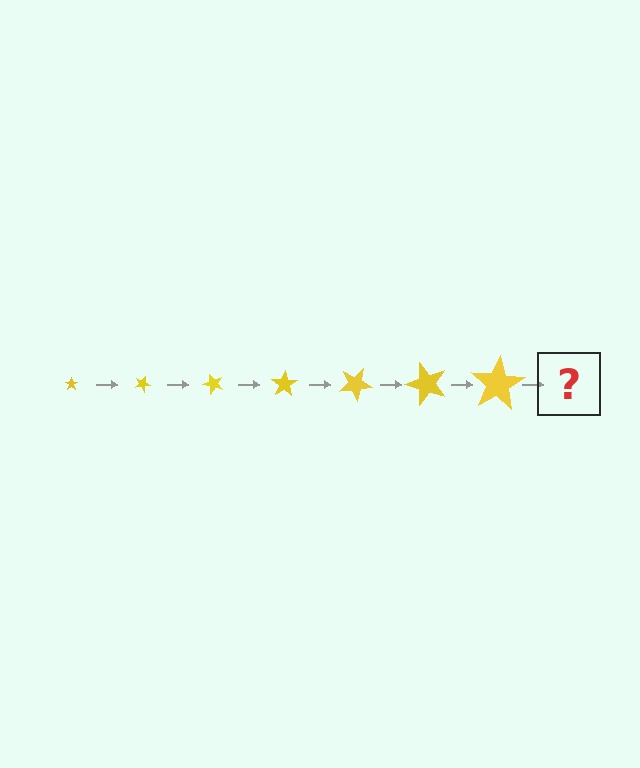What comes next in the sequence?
The next element should be a star, larger than the previous one and rotated 175 degrees from the start.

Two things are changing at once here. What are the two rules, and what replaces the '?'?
The two rules are that the star grows larger each step and it rotates 25 degrees each step. The '?' should be a star, larger than the previous one and rotated 175 degrees from the start.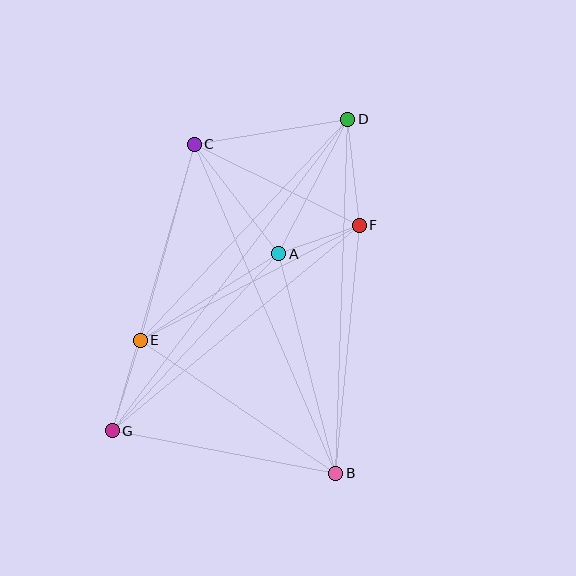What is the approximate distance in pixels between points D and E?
The distance between D and E is approximately 303 pixels.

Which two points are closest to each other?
Points A and F are closest to each other.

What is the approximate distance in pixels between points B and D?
The distance between B and D is approximately 354 pixels.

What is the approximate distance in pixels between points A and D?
The distance between A and D is approximately 151 pixels.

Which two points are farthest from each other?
Points D and G are farthest from each other.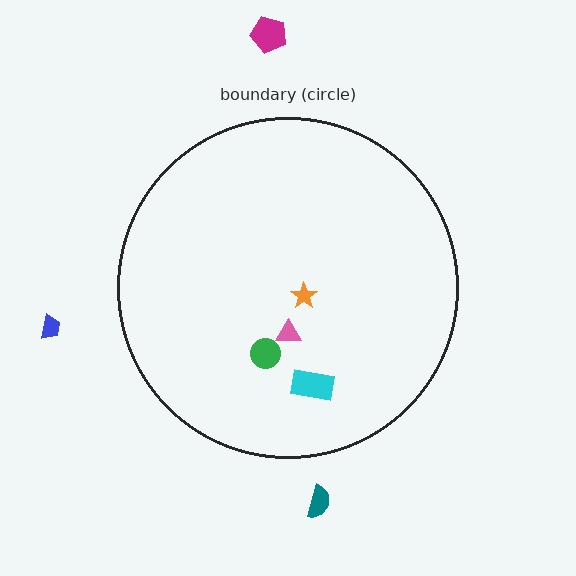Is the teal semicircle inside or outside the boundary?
Outside.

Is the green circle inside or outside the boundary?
Inside.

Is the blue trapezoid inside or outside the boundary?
Outside.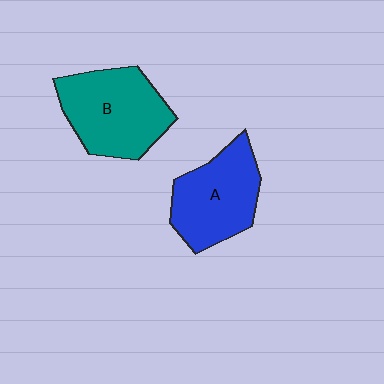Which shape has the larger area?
Shape B (teal).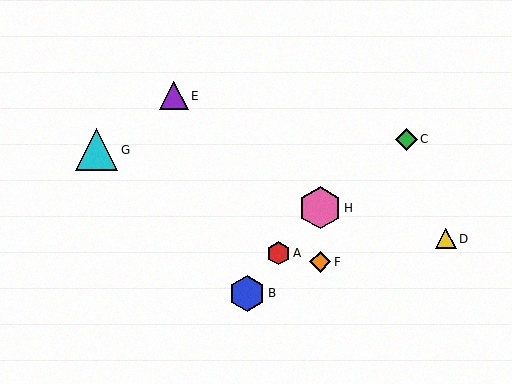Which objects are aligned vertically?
Objects F, H are aligned vertically.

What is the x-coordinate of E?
Object E is at x≈174.